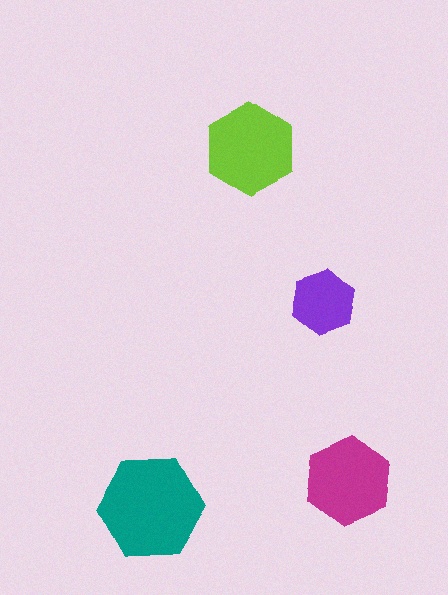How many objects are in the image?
There are 4 objects in the image.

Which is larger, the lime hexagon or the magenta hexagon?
The lime one.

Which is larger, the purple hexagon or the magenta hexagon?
The magenta one.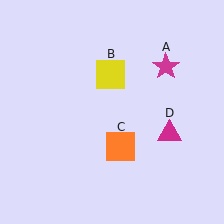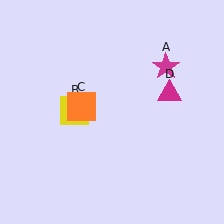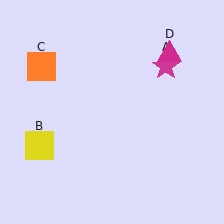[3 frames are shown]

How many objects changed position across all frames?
3 objects changed position: yellow square (object B), orange square (object C), magenta triangle (object D).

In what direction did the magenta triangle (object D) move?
The magenta triangle (object D) moved up.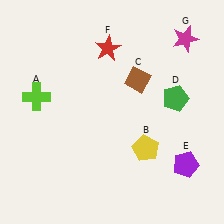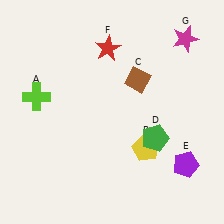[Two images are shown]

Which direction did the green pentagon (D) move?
The green pentagon (D) moved down.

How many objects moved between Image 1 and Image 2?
1 object moved between the two images.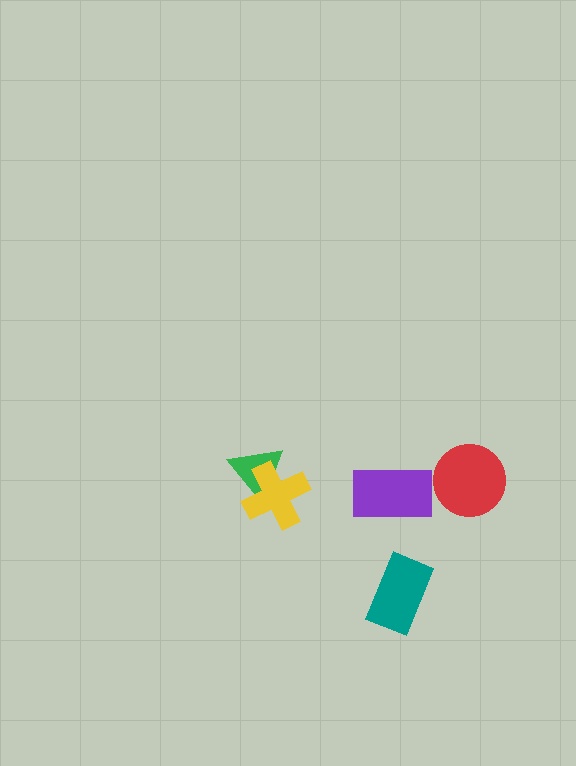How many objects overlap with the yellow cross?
1 object overlaps with the yellow cross.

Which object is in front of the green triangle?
The yellow cross is in front of the green triangle.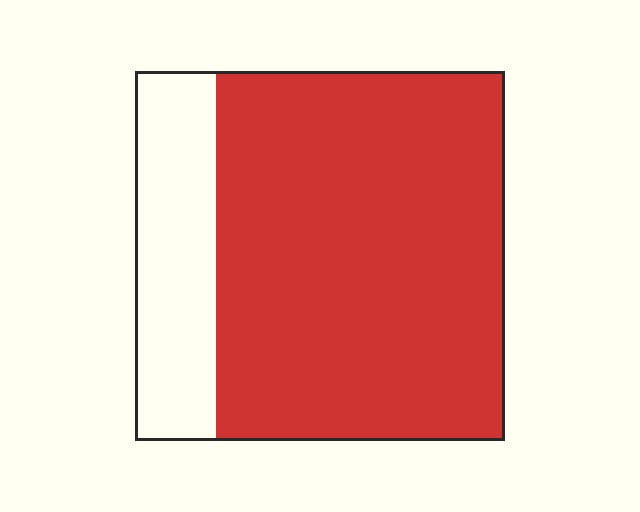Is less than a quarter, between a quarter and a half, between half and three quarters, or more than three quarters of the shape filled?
More than three quarters.